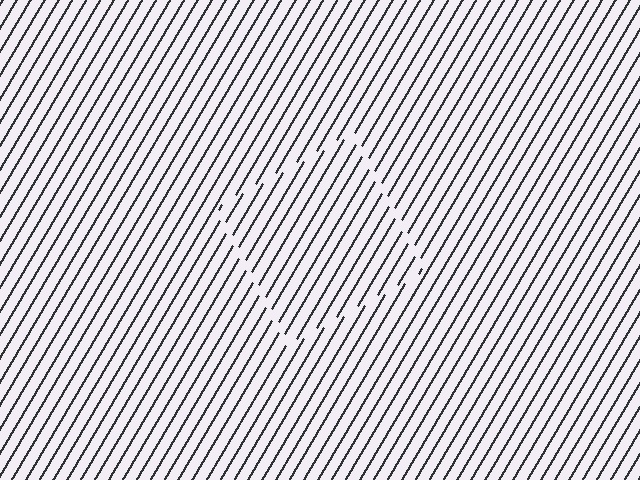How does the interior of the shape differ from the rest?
The interior of the shape contains the same grating, shifted by half a period — the contour is defined by the phase discontinuity where line-ends from the inner and outer gratings abut.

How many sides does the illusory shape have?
4 sides — the line-ends trace a square.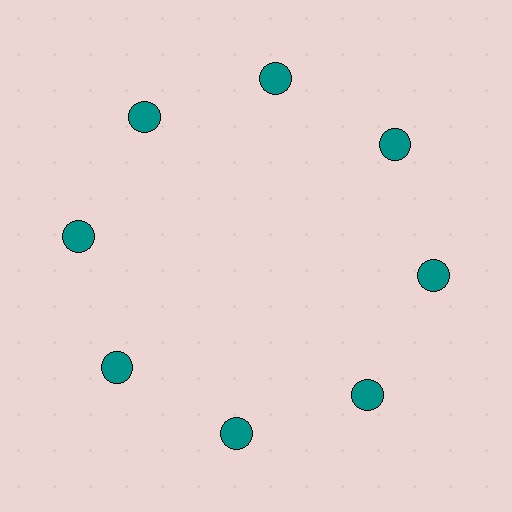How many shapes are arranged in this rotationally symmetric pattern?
There are 8 shapes, arranged in 8 groups of 1.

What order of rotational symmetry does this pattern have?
This pattern has 8-fold rotational symmetry.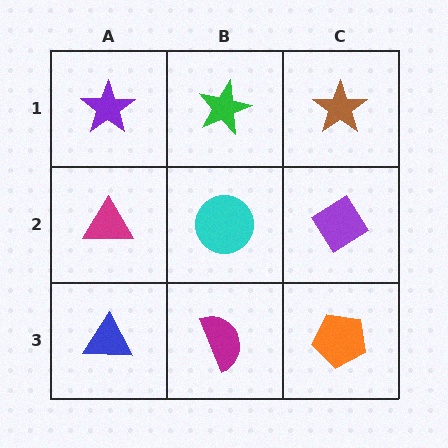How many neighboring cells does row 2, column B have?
4.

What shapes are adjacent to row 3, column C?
A purple diamond (row 2, column C), a magenta semicircle (row 3, column B).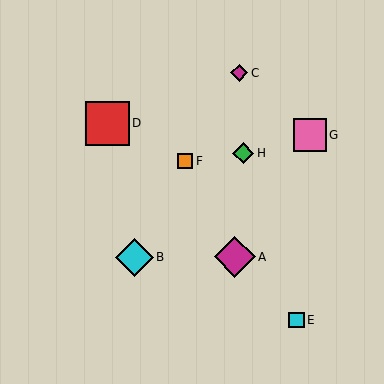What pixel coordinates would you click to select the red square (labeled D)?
Click at (107, 123) to select the red square D.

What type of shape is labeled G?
Shape G is a pink square.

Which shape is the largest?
The red square (labeled D) is the largest.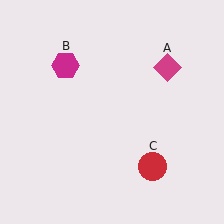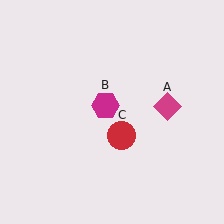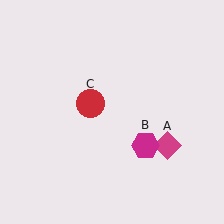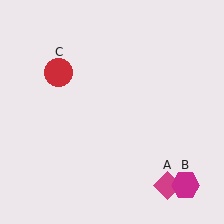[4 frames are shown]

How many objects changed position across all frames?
3 objects changed position: magenta diamond (object A), magenta hexagon (object B), red circle (object C).